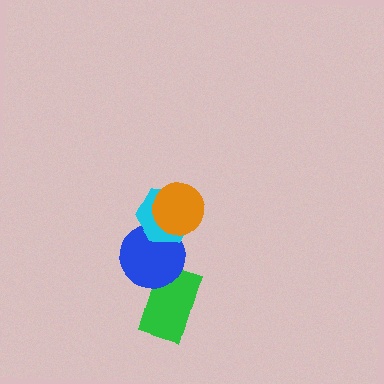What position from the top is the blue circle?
The blue circle is 3rd from the top.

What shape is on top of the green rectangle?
The blue circle is on top of the green rectangle.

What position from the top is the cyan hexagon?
The cyan hexagon is 2nd from the top.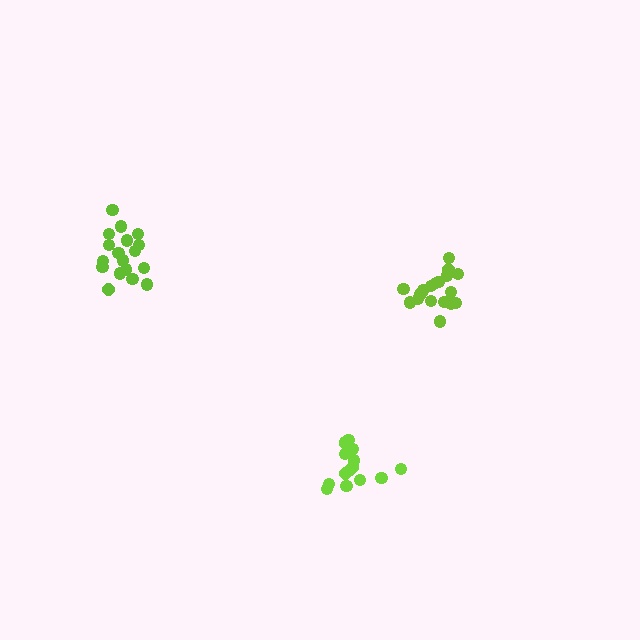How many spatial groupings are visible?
There are 3 spatial groupings.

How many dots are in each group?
Group 1: 18 dots, Group 2: 15 dots, Group 3: 18 dots (51 total).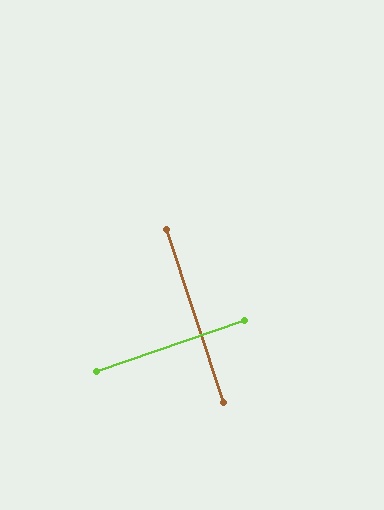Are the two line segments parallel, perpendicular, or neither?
Perpendicular — they meet at approximately 89°.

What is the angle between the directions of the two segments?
Approximately 89 degrees.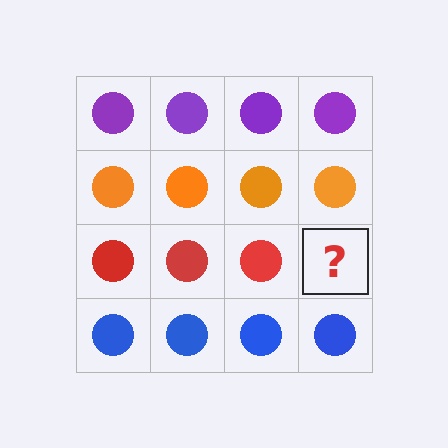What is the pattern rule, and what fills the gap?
The rule is that each row has a consistent color. The gap should be filled with a red circle.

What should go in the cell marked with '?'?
The missing cell should contain a red circle.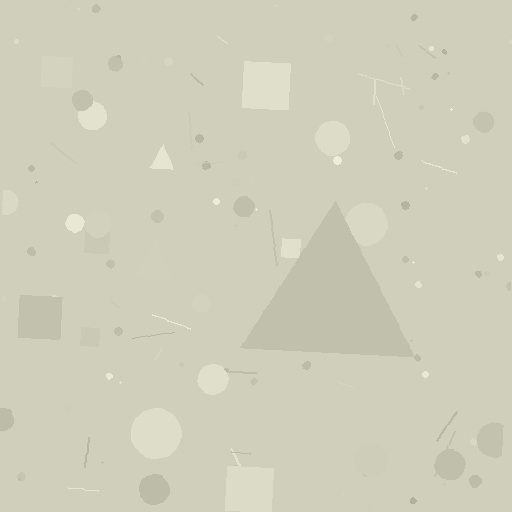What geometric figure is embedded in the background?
A triangle is embedded in the background.